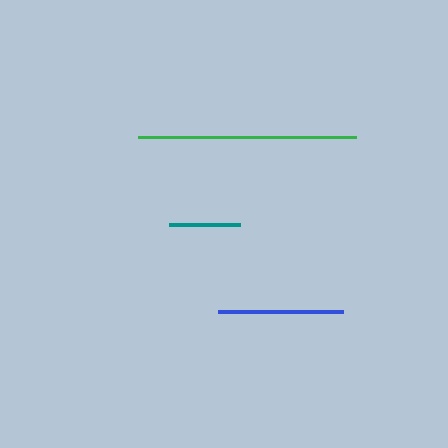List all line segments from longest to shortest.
From longest to shortest: green, blue, teal.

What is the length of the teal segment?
The teal segment is approximately 71 pixels long.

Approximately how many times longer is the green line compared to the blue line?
The green line is approximately 1.8 times the length of the blue line.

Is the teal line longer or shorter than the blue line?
The blue line is longer than the teal line.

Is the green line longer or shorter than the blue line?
The green line is longer than the blue line.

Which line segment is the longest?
The green line is the longest at approximately 218 pixels.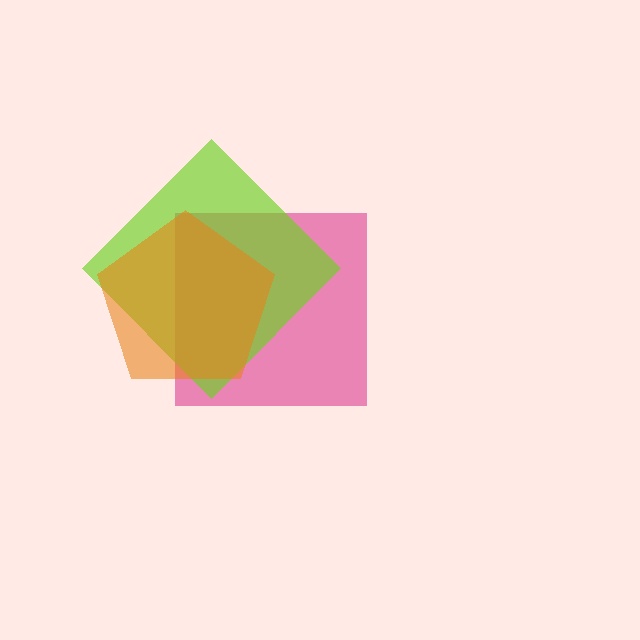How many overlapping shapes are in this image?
There are 3 overlapping shapes in the image.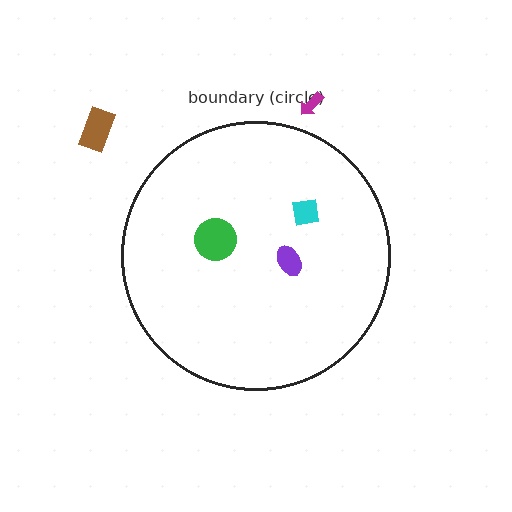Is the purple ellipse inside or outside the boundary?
Inside.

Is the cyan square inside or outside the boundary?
Inside.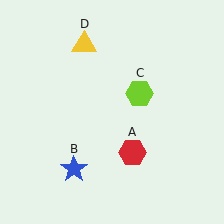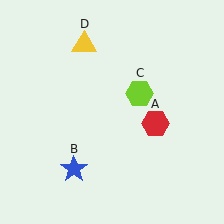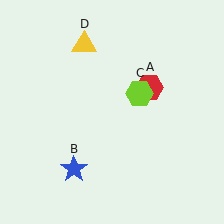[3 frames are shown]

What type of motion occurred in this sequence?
The red hexagon (object A) rotated counterclockwise around the center of the scene.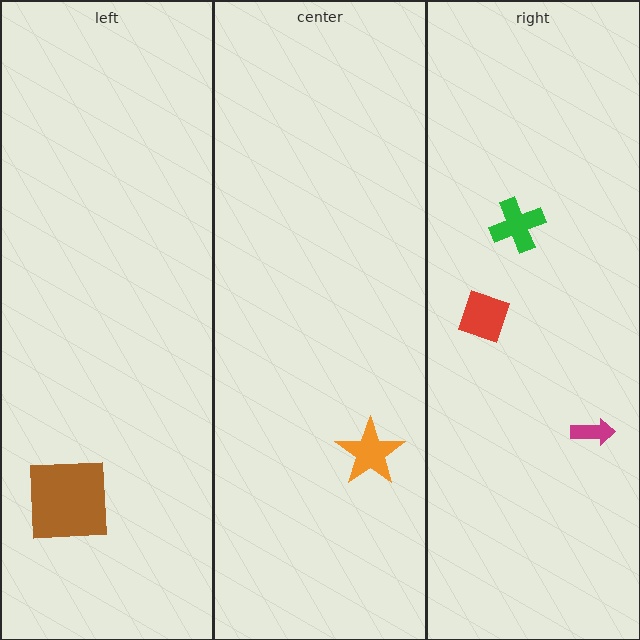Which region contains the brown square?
The left region.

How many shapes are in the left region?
1.